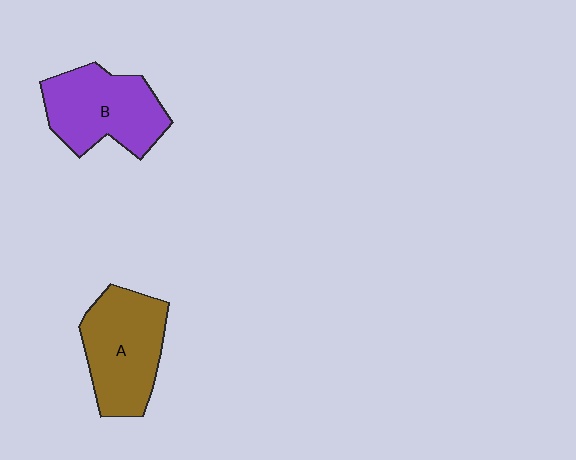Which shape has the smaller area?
Shape B (purple).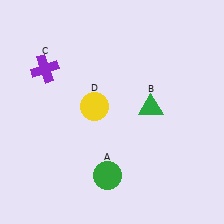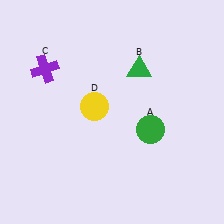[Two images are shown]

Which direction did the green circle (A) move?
The green circle (A) moved up.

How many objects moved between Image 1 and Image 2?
2 objects moved between the two images.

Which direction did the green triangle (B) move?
The green triangle (B) moved up.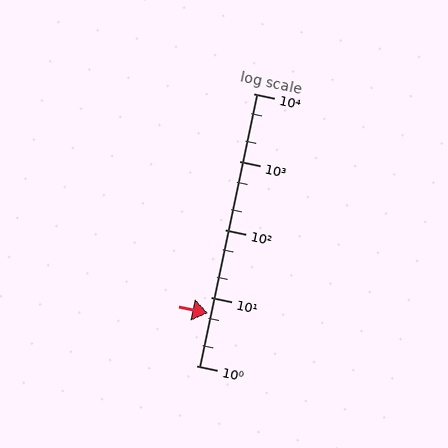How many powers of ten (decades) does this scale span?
The scale spans 4 decades, from 1 to 10000.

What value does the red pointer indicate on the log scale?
The pointer indicates approximately 5.9.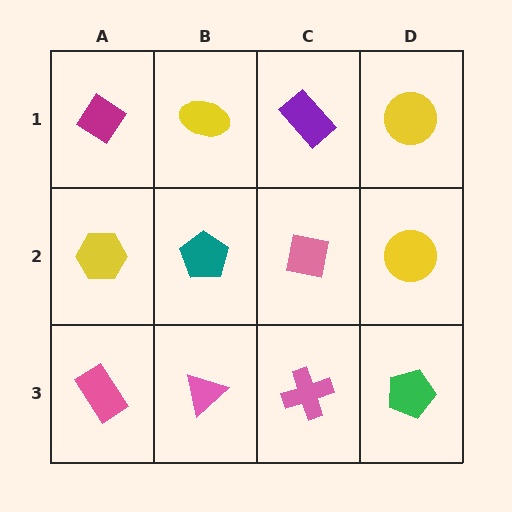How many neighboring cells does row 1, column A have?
2.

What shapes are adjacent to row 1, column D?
A yellow circle (row 2, column D), a purple rectangle (row 1, column C).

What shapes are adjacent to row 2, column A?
A magenta diamond (row 1, column A), a pink rectangle (row 3, column A), a teal pentagon (row 2, column B).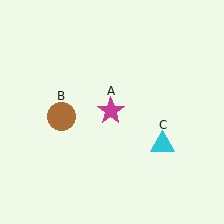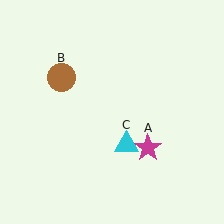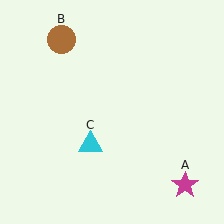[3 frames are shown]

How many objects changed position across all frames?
3 objects changed position: magenta star (object A), brown circle (object B), cyan triangle (object C).